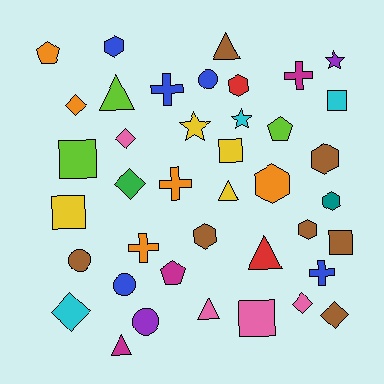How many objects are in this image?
There are 40 objects.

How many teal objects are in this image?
There is 1 teal object.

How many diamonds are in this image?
There are 6 diamonds.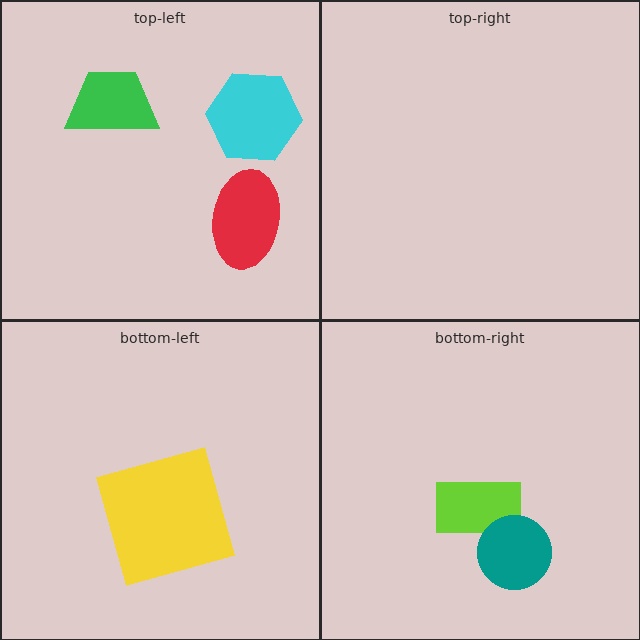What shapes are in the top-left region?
The green trapezoid, the red ellipse, the cyan hexagon.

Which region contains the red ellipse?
The top-left region.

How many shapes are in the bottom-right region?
2.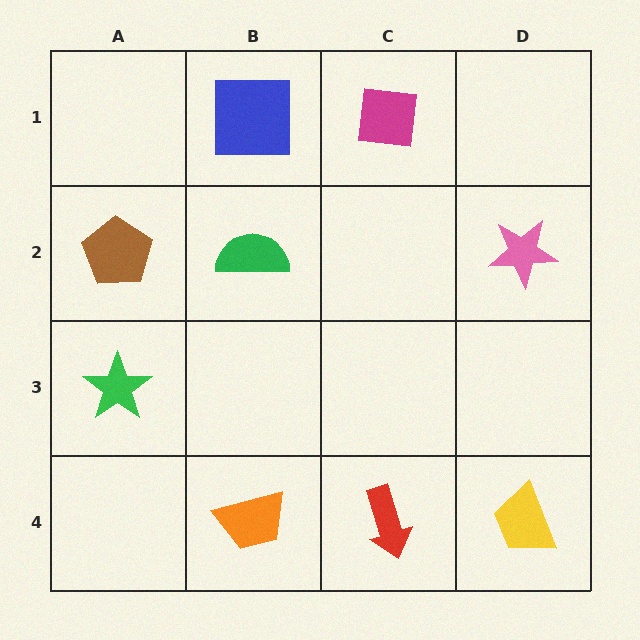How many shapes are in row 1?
2 shapes.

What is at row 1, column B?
A blue square.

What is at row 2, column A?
A brown pentagon.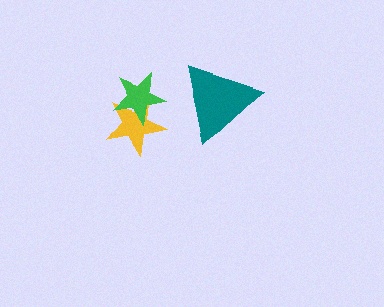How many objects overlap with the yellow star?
1 object overlaps with the yellow star.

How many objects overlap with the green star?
1 object overlaps with the green star.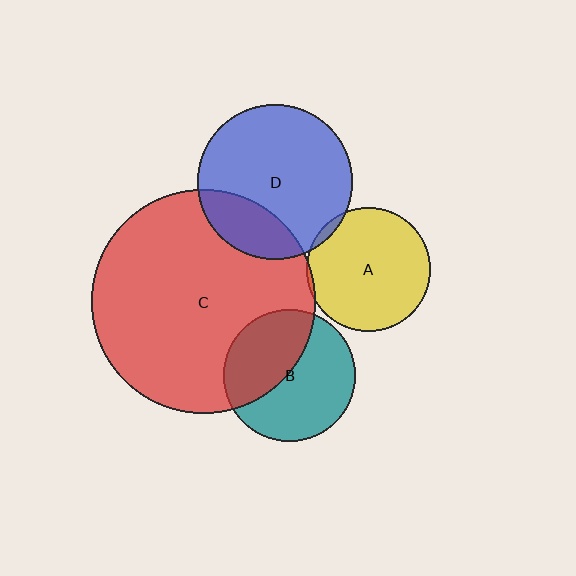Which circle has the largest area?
Circle C (red).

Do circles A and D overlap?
Yes.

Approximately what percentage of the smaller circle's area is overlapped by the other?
Approximately 5%.